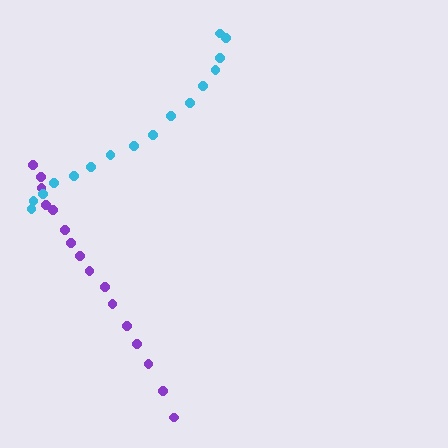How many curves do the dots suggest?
There are 2 distinct paths.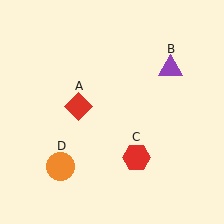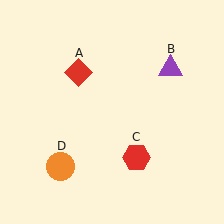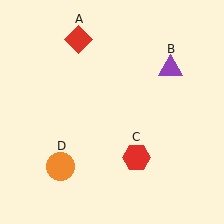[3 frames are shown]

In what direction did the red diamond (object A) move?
The red diamond (object A) moved up.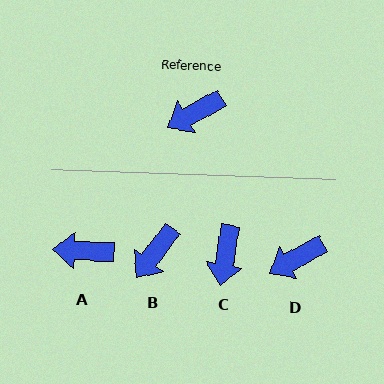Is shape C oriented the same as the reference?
No, it is off by about 51 degrees.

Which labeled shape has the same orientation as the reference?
D.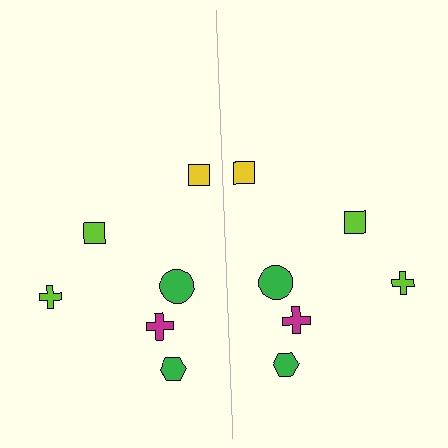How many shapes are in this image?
There are 12 shapes in this image.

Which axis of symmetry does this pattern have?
The pattern has a vertical axis of symmetry running through the center of the image.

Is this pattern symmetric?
Yes, this pattern has bilateral (reflection) symmetry.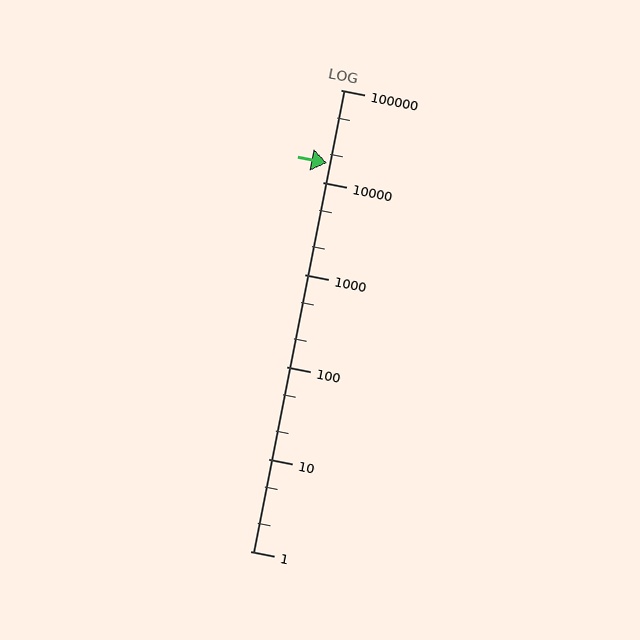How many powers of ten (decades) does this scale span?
The scale spans 5 decades, from 1 to 100000.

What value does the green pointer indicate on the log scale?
The pointer indicates approximately 16000.